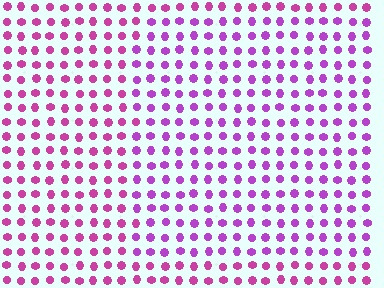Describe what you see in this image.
The image is filled with small magenta elements in a uniform arrangement. A rectangle-shaped region is visible where the elements are tinted to a slightly different hue, forming a subtle color boundary.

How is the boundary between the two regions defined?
The boundary is defined purely by a slight shift in hue (about 27 degrees). Spacing, size, and orientation are identical on both sides.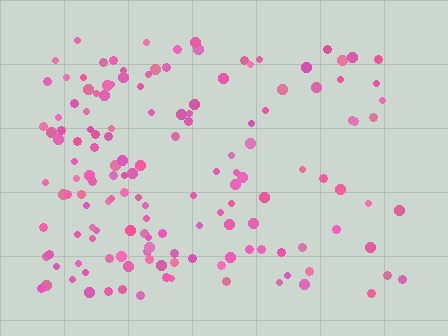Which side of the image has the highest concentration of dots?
The left.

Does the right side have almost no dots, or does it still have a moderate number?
Still a moderate number, just noticeably fewer than the left.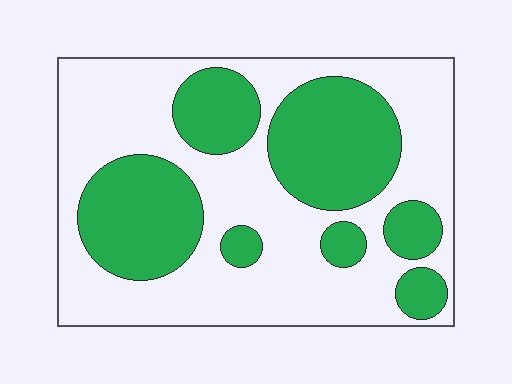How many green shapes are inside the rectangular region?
7.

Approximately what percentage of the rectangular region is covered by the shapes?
Approximately 40%.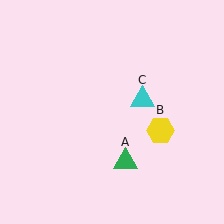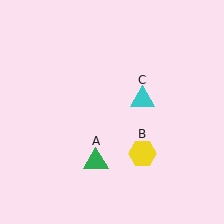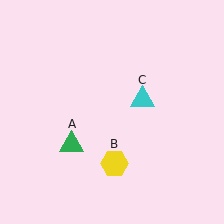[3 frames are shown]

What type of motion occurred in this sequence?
The green triangle (object A), yellow hexagon (object B) rotated clockwise around the center of the scene.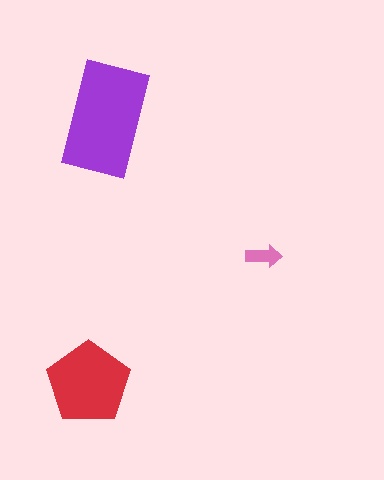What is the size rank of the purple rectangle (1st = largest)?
1st.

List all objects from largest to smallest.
The purple rectangle, the red pentagon, the pink arrow.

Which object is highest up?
The purple rectangle is topmost.